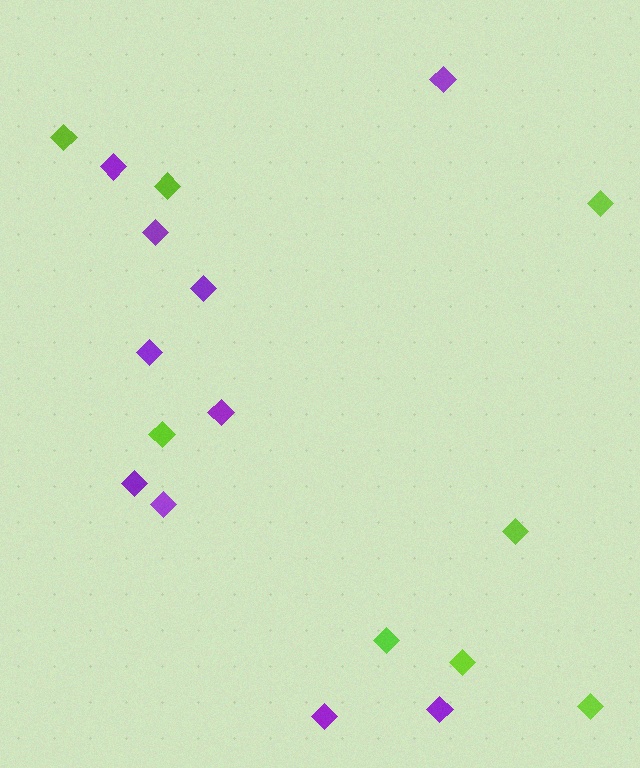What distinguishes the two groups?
There are 2 groups: one group of lime diamonds (8) and one group of purple diamonds (10).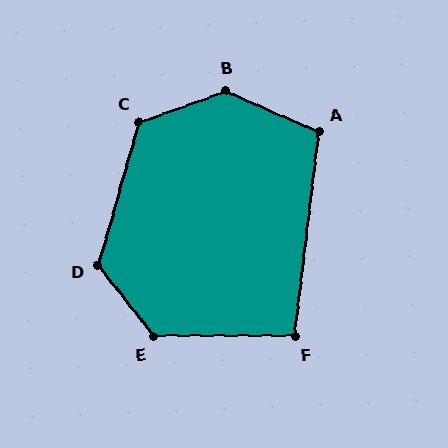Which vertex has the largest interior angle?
B, at approximately 137 degrees.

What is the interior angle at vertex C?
Approximately 125 degrees (obtuse).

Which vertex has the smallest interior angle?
F, at approximately 97 degrees.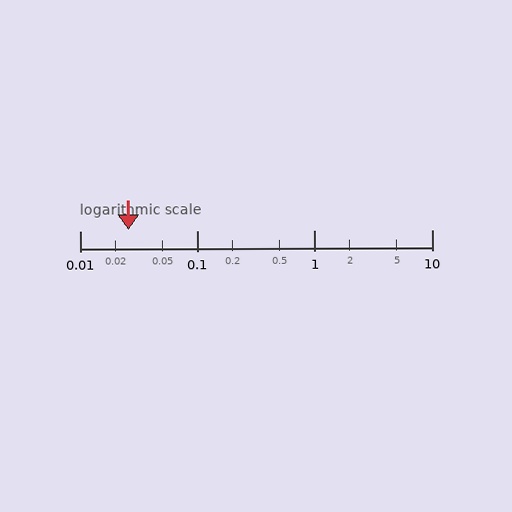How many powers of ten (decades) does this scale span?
The scale spans 3 decades, from 0.01 to 10.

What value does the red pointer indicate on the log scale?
The pointer indicates approximately 0.026.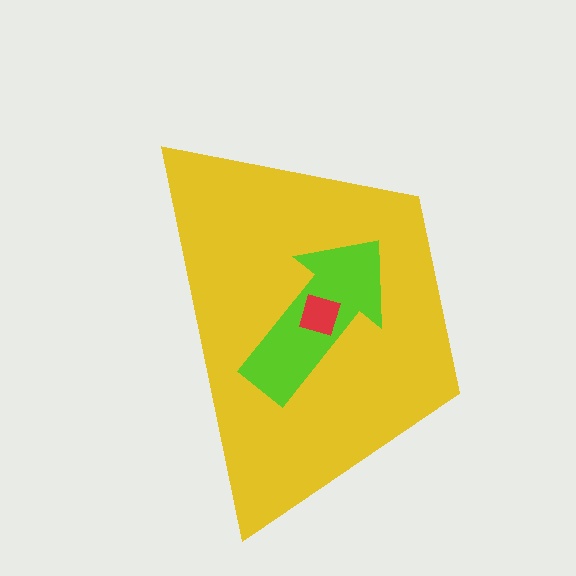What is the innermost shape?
The red square.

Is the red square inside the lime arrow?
Yes.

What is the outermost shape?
The yellow trapezoid.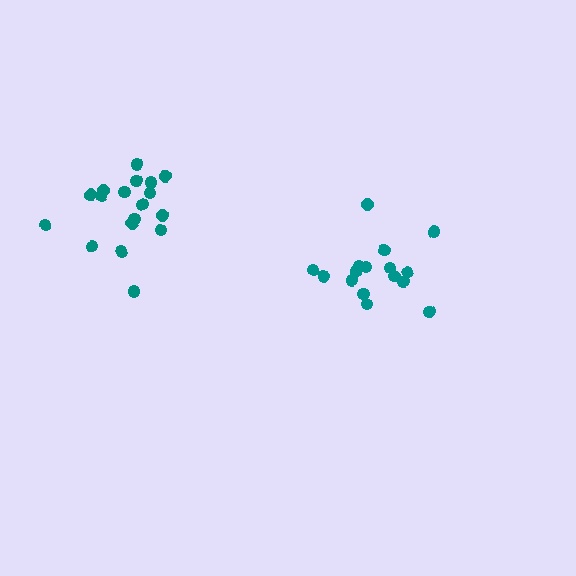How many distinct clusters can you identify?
There are 2 distinct clusters.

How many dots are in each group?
Group 1: 16 dots, Group 2: 18 dots (34 total).